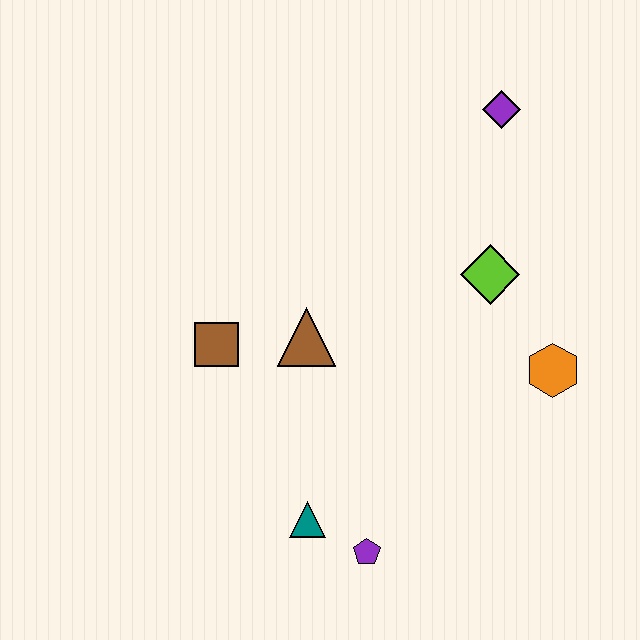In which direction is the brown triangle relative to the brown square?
The brown triangle is to the right of the brown square.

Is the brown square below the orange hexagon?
No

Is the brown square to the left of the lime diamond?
Yes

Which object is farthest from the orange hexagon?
The brown square is farthest from the orange hexagon.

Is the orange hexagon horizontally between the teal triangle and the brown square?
No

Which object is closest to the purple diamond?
The lime diamond is closest to the purple diamond.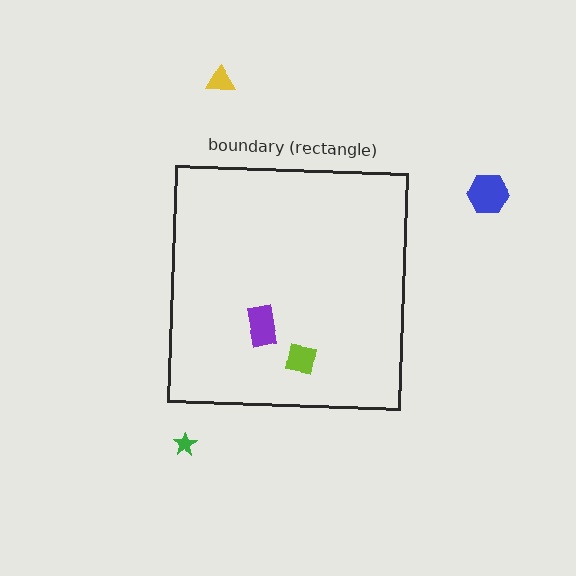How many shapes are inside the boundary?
2 inside, 3 outside.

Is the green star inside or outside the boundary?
Outside.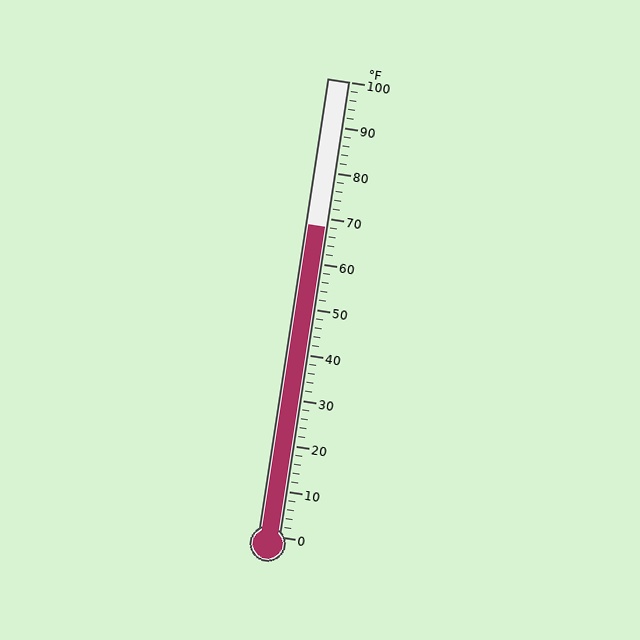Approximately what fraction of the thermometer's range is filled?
The thermometer is filled to approximately 70% of its range.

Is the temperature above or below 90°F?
The temperature is below 90°F.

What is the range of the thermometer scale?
The thermometer scale ranges from 0°F to 100°F.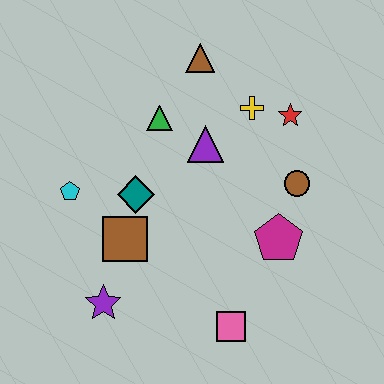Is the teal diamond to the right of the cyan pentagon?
Yes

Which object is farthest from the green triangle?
The pink square is farthest from the green triangle.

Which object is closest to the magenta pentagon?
The brown circle is closest to the magenta pentagon.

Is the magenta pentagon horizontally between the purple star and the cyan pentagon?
No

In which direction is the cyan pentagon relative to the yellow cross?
The cyan pentagon is to the left of the yellow cross.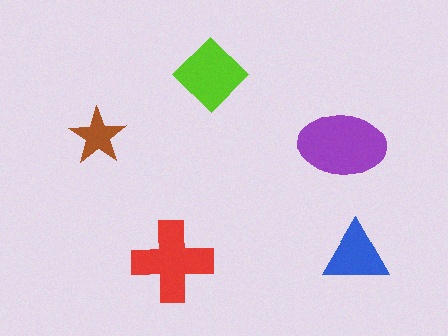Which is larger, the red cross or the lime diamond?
The red cross.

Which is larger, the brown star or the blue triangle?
The blue triangle.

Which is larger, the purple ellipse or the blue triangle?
The purple ellipse.